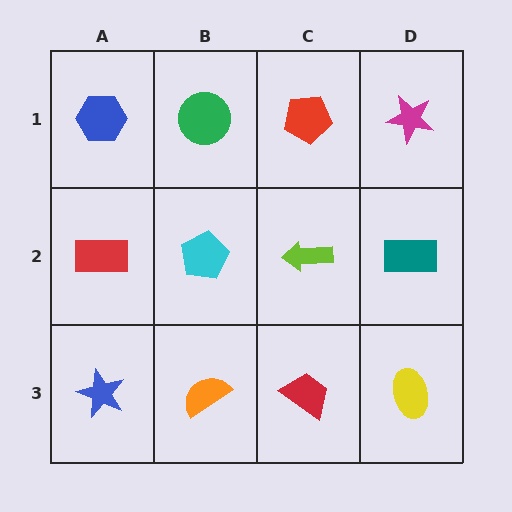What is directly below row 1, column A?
A red rectangle.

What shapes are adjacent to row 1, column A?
A red rectangle (row 2, column A), a green circle (row 1, column B).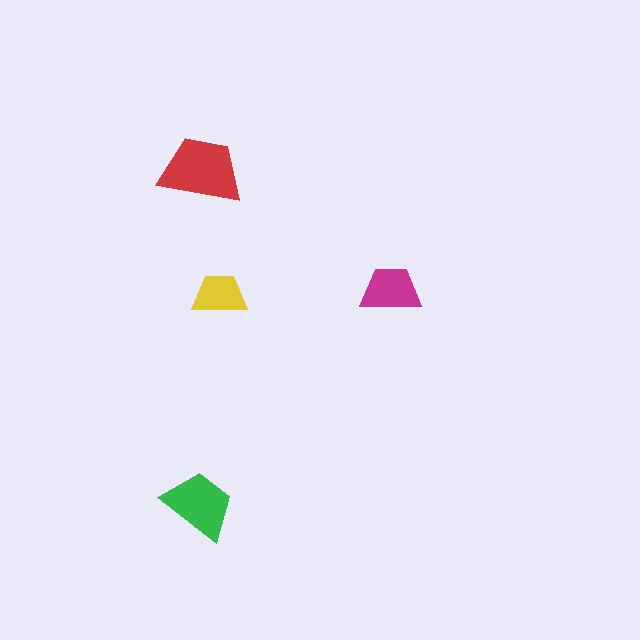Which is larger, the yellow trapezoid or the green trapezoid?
The green one.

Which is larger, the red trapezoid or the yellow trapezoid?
The red one.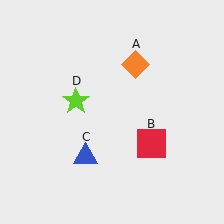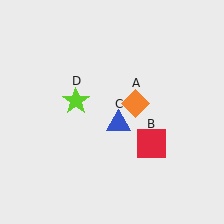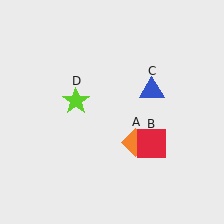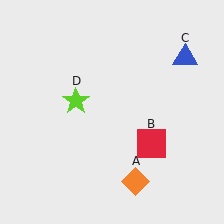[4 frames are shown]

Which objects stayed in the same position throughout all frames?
Red square (object B) and lime star (object D) remained stationary.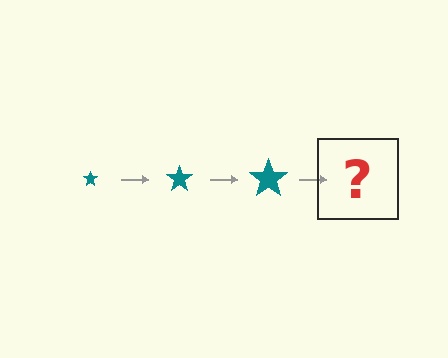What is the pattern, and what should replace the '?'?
The pattern is that the star gets progressively larger each step. The '?' should be a teal star, larger than the previous one.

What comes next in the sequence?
The next element should be a teal star, larger than the previous one.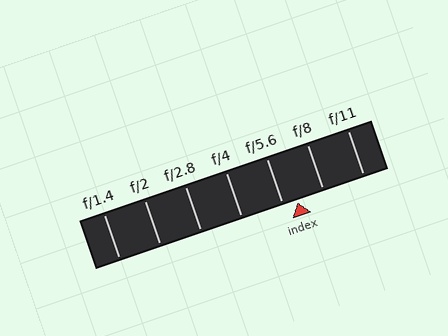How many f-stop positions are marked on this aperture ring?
There are 7 f-stop positions marked.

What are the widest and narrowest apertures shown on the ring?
The widest aperture shown is f/1.4 and the narrowest is f/11.